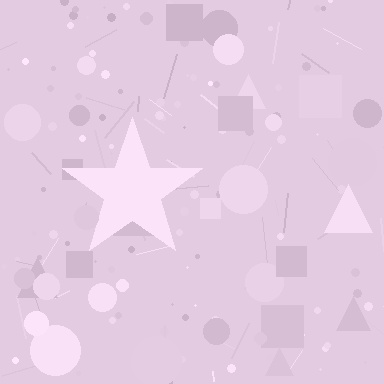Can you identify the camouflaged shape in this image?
The camouflaged shape is a star.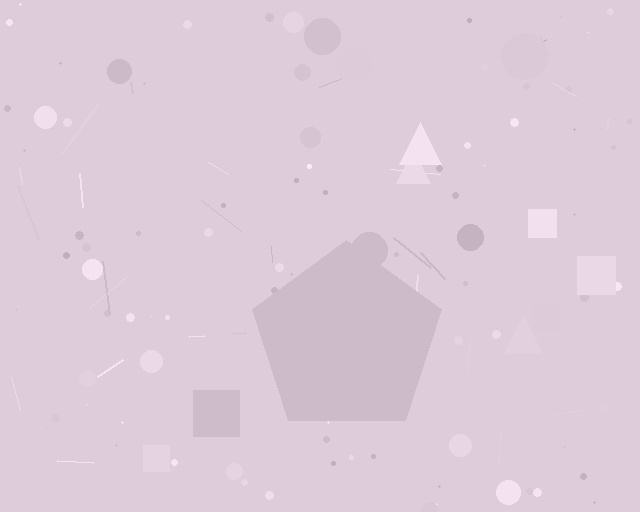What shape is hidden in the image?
A pentagon is hidden in the image.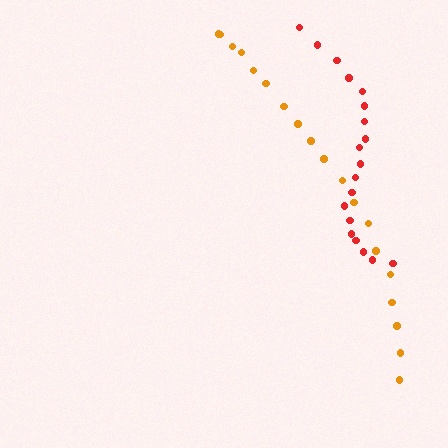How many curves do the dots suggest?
There are 2 distinct paths.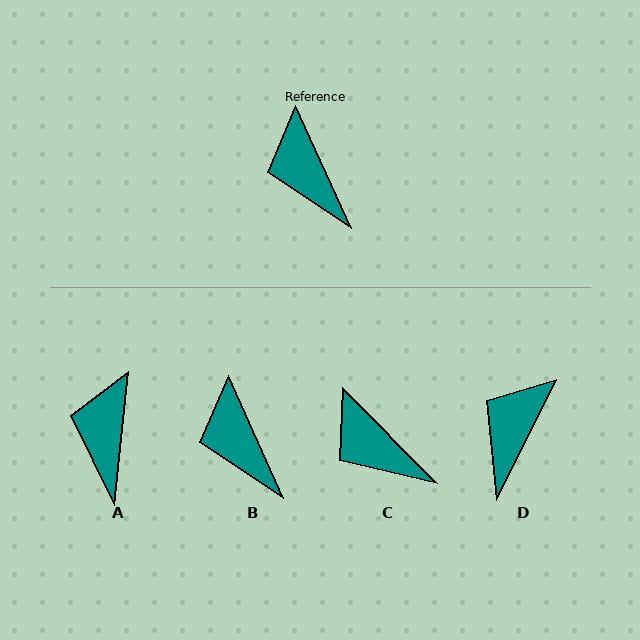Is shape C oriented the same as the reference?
No, it is off by about 20 degrees.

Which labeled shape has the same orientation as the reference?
B.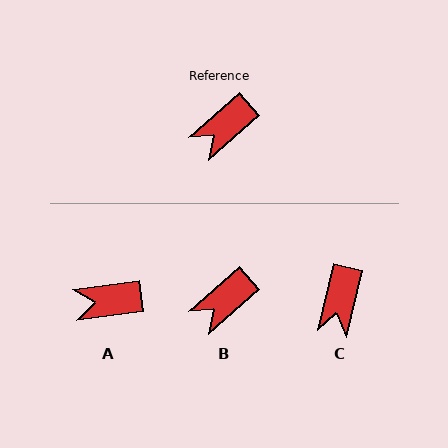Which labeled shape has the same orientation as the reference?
B.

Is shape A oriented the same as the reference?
No, it is off by about 34 degrees.